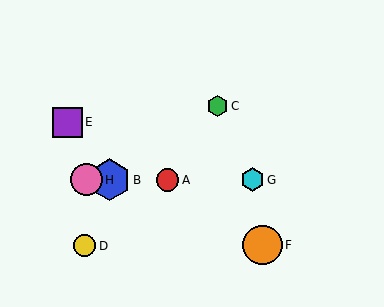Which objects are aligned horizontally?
Objects A, B, G, H are aligned horizontally.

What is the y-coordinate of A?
Object A is at y≈180.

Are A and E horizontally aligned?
No, A is at y≈180 and E is at y≈122.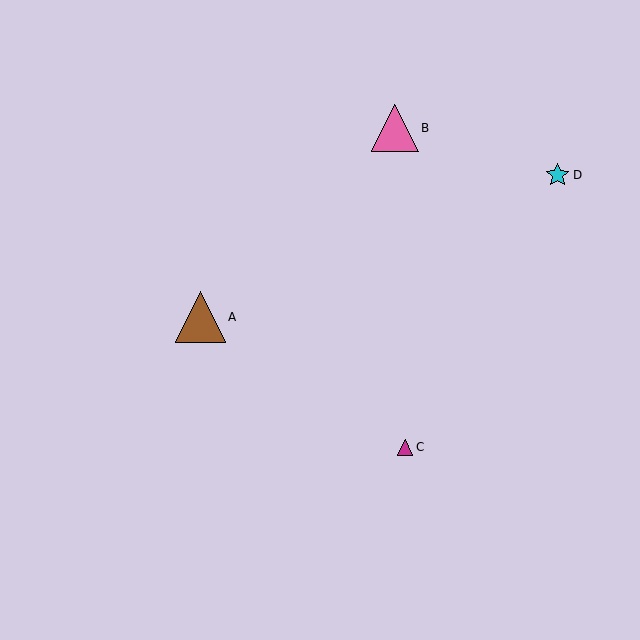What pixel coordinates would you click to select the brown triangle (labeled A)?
Click at (200, 317) to select the brown triangle A.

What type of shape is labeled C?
Shape C is a magenta triangle.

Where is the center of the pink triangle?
The center of the pink triangle is at (395, 128).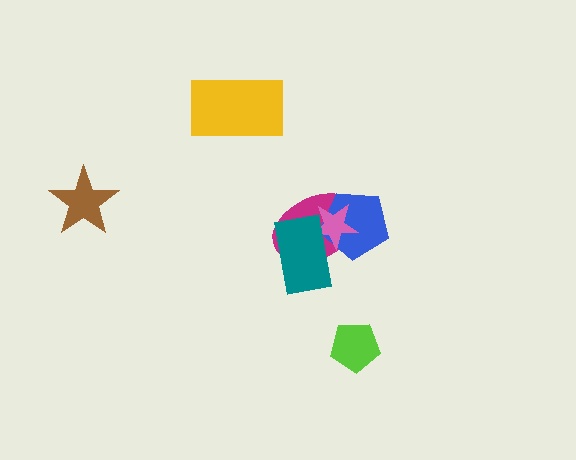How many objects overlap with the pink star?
3 objects overlap with the pink star.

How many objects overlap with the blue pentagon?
3 objects overlap with the blue pentagon.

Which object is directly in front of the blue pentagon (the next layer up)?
The pink star is directly in front of the blue pentagon.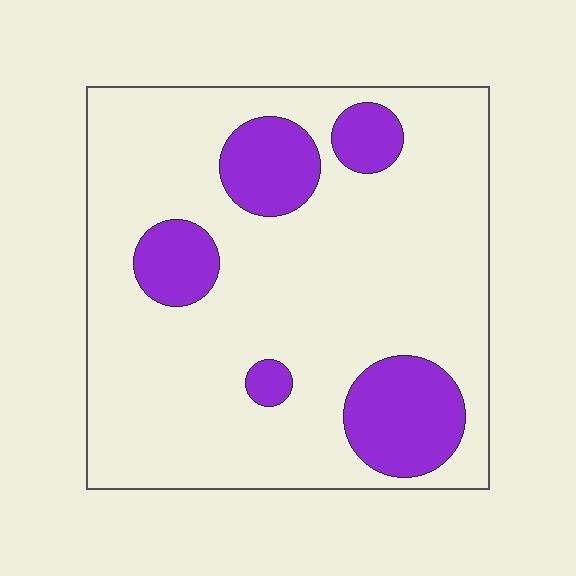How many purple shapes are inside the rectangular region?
5.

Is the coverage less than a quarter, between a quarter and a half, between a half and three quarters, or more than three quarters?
Less than a quarter.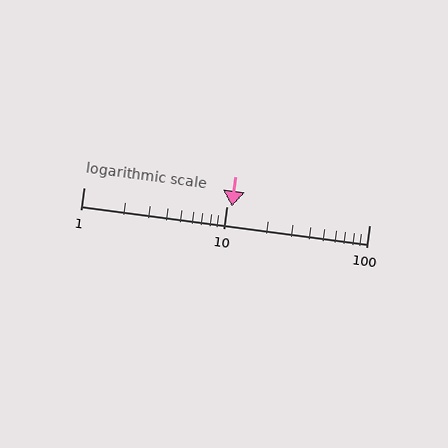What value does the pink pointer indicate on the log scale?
The pointer indicates approximately 11.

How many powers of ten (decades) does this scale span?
The scale spans 2 decades, from 1 to 100.